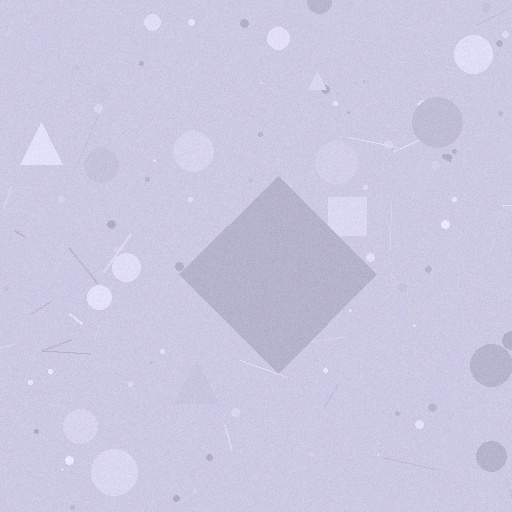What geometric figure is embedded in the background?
A diamond is embedded in the background.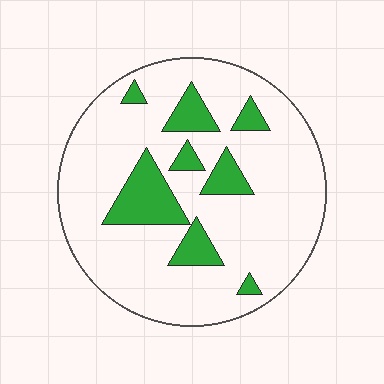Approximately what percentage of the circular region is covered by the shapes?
Approximately 20%.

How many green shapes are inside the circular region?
8.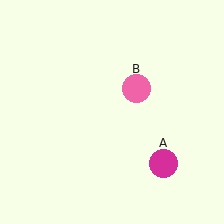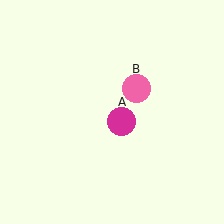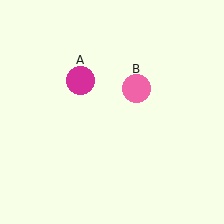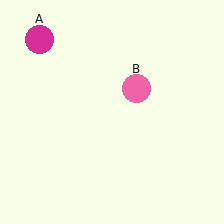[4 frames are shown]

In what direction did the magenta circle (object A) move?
The magenta circle (object A) moved up and to the left.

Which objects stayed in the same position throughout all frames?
Pink circle (object B) remained stationary.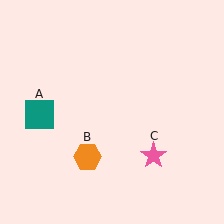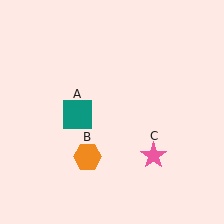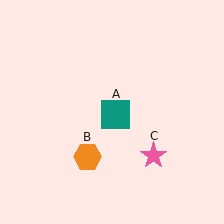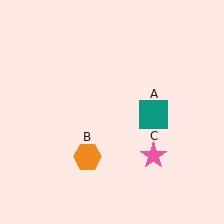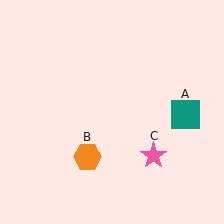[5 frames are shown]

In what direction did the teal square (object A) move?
The teal square (object A) moved right.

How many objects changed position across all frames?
1 object changed position: teal square (object A).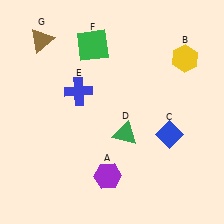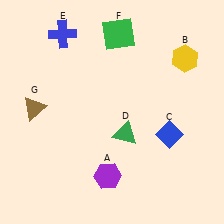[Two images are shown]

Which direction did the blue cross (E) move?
The blue cross (E) moved up.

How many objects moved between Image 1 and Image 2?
3 objects moved between the two images.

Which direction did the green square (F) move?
The green square (F) moved right.